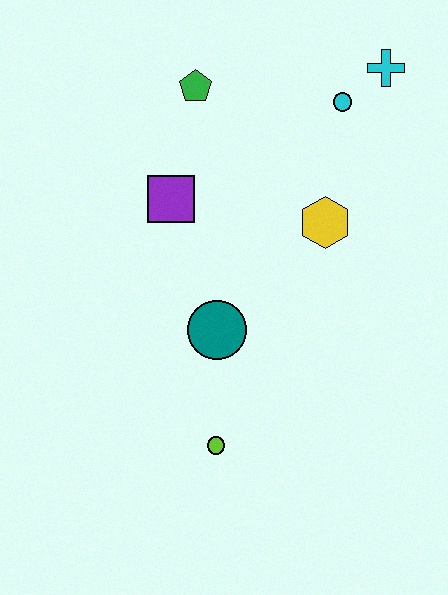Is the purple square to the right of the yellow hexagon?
No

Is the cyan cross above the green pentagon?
Yes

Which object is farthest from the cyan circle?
The lime circle is farthest from the cyan circle.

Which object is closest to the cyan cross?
The cyan circle is closest to the cyan cross.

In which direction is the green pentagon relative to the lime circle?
The green pentagon is above the lime circle.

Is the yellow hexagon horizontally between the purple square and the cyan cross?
Yes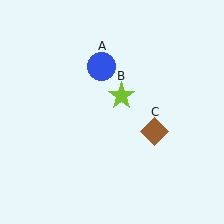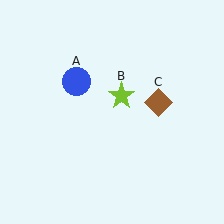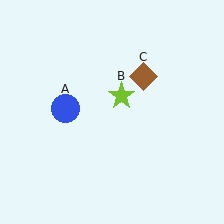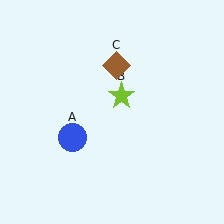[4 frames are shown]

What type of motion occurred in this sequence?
The blue circle (object A), brown diamond (object C) rotated counterclockwise around the center of the scene.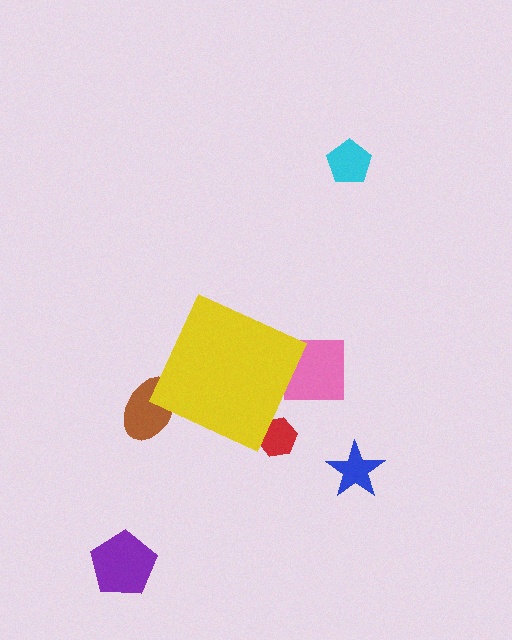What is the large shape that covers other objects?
A yellow diamond.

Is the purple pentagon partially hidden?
No, the purple pentagon is fully visible.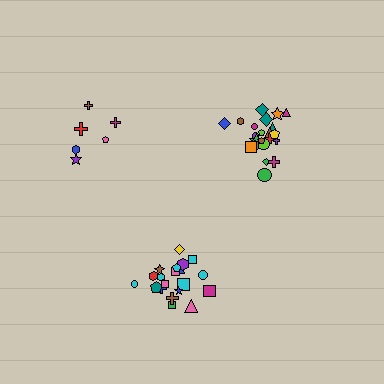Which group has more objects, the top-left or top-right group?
The top-right group.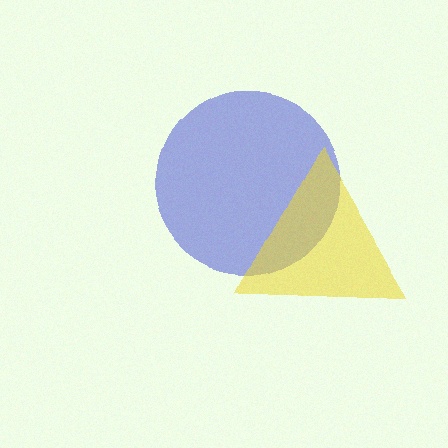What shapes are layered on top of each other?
The layered shapes are: a blue circle, a yellow triangle.